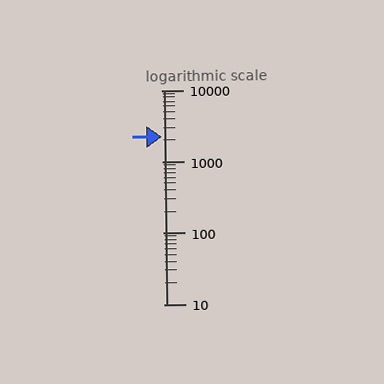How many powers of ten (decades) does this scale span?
The scale spans 3 decades, from 10 to 10000.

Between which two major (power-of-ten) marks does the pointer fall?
The pointer is between 1000 and 10000.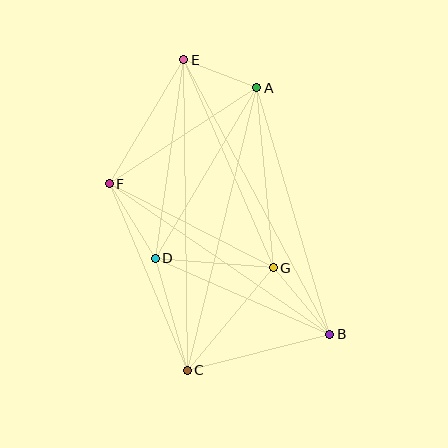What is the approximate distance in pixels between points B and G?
The distance between B and G is approximately 87 pixels.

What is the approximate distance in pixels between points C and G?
The distance between C and G is approximately 134 pixels.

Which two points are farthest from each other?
Points B and E are farthest from each other.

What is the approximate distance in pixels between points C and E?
The distance between C and E is approximately 311 pixels.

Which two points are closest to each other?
Points A and E are closest to each other.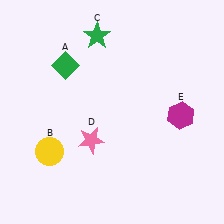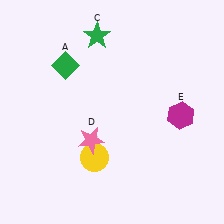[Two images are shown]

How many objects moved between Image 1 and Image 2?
1 object moved between the two images.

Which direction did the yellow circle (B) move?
The yellow circle (B) moved right.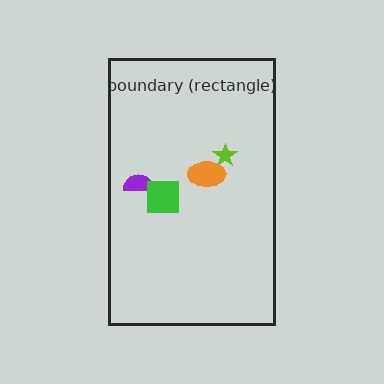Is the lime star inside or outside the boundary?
Inside.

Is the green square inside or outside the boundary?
Inside.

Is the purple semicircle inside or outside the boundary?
Inside.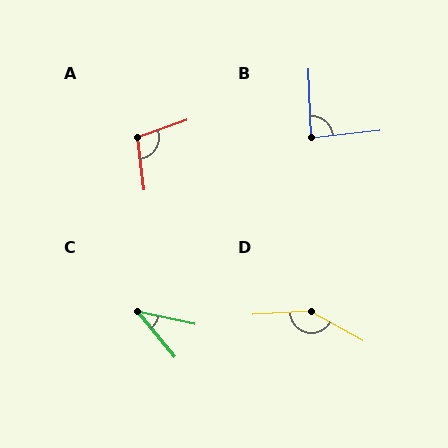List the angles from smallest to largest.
C (38°), B (86°), A (103°), D (148°).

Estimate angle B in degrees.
Approximately 86 degrees.